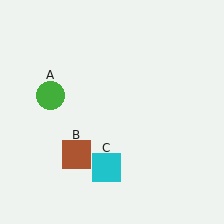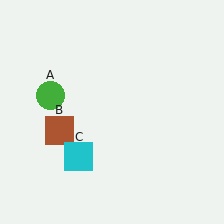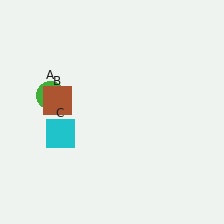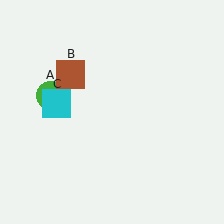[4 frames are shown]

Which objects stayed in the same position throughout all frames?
Green circle (object A) remained stationary.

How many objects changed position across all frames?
2 objects changed position: brown square (object B), cyan square (object C).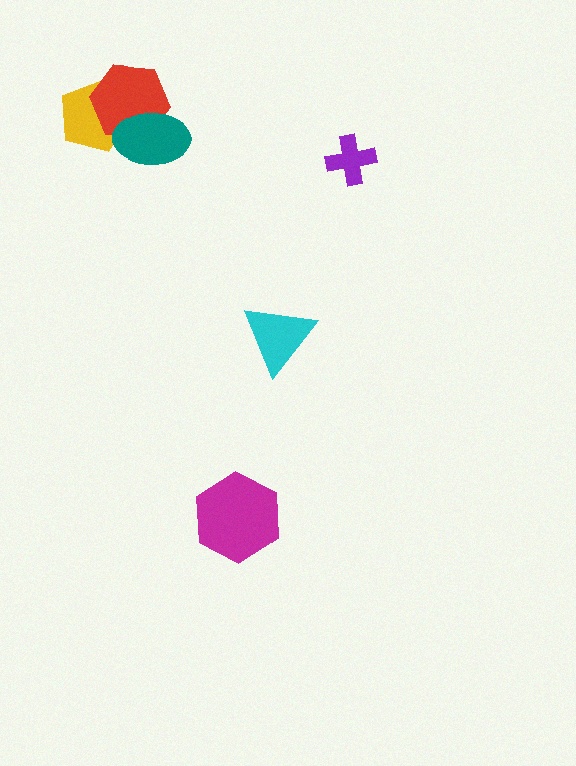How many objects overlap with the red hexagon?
2 objects overlap with the red hexagon.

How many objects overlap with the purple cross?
0 objects overlap with the purple cross.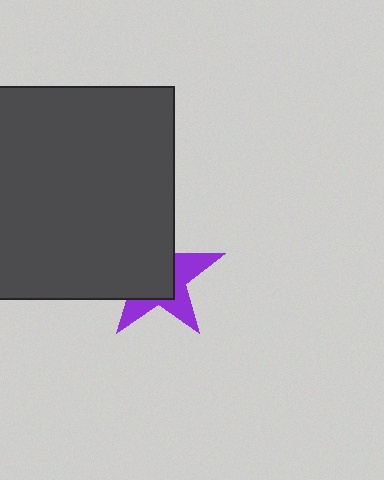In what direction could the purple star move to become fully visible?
The purple star could move toward the lower-right. That would shift it out from behind the dark gray square entirely.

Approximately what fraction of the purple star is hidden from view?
Roughly 59% of the purple star is hidden behind the dark gray square.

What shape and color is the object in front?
The object in front is a dark gray square.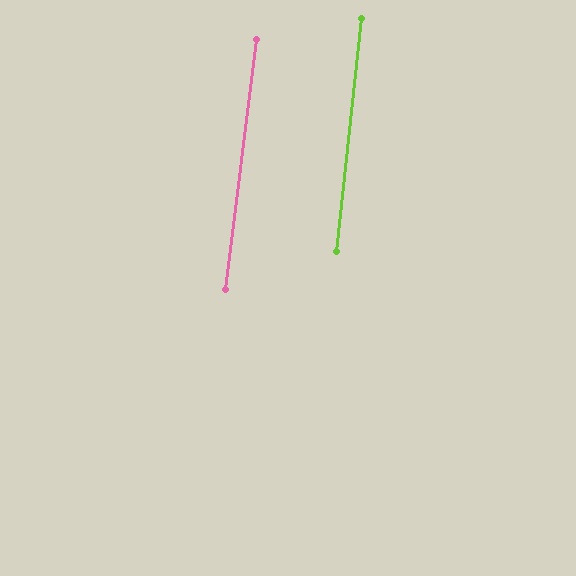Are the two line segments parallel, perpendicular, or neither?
Parallel — their directions differ by only 0.7°.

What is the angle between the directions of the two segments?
Approximately 1 degree.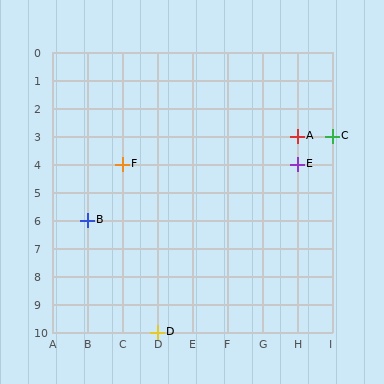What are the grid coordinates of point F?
Point F is at grid coordinates (C, 4).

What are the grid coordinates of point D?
Point D is at grid coordinates (D, 10).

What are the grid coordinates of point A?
Point A is at grid coordinates (H, 3).